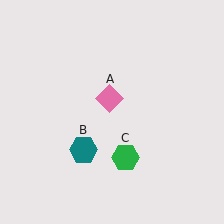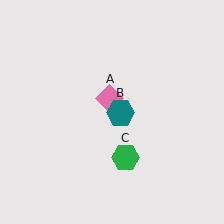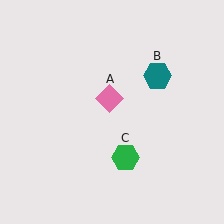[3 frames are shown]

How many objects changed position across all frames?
1 object changed position: teal hexagon (object B).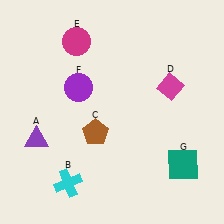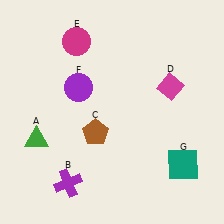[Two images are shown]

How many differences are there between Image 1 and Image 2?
There are 2 differences between the two images.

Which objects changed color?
A changed from purple to green. B changed from cyan to purple.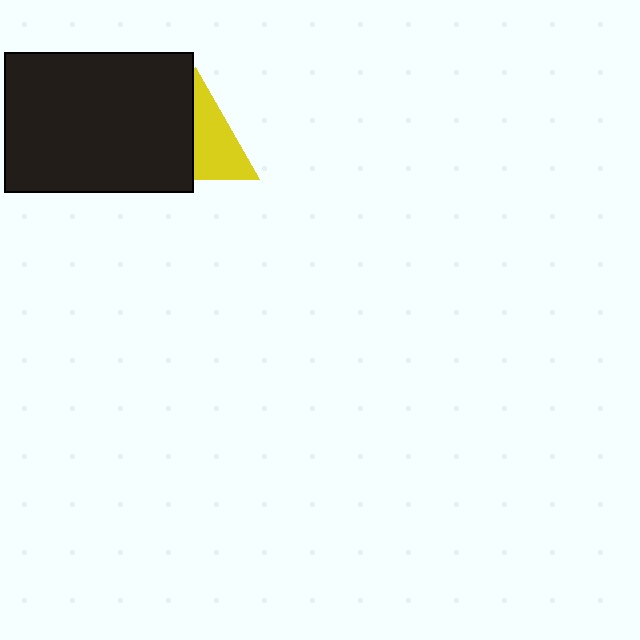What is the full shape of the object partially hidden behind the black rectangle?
The partially hidden object is a yellow triangle.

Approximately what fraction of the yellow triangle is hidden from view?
Roughly 47% of the yellow triangle is hidden behind the black rectangle.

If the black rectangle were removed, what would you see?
You would see the complete yellow triangle.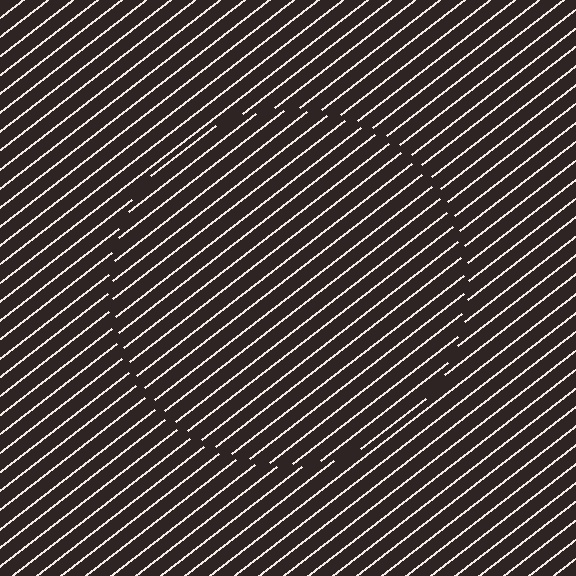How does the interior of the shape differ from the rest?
The interior of the shape contains the same grating, shifted by half a period — the contour is defined by the phase discontinuity where line-ends from the inner and outer gratings abut.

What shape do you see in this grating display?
An illusory circle. The interior of the shape contains the same grating, shifted by half a period — the contour is defined by the phase discontinuity where line-ends from the inner and outer gratings abut.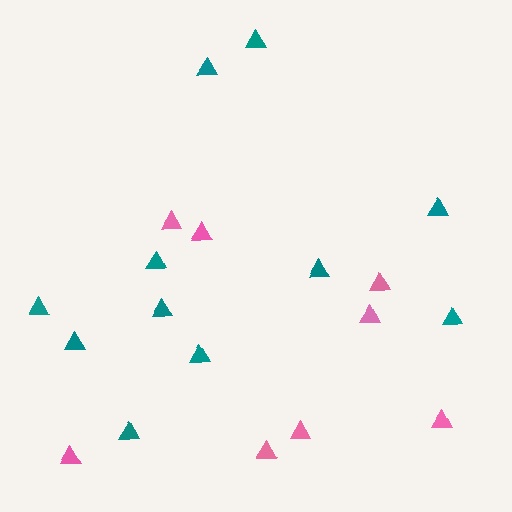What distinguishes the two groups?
There are 2 groups: one group of teal triangles (11) and one group of pink triangles (8).